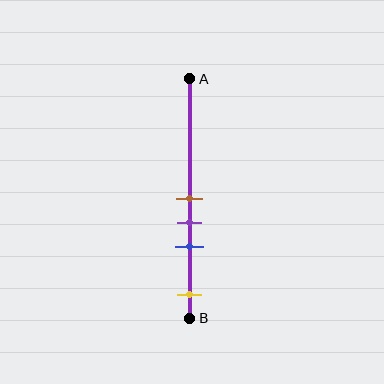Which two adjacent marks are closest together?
The brown and purple marks are the closest adjacent pair.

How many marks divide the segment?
There are 4 marks dividing the segment.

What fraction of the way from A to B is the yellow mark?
The yellow mark is approximately 90% (0.9) of the way from A to B.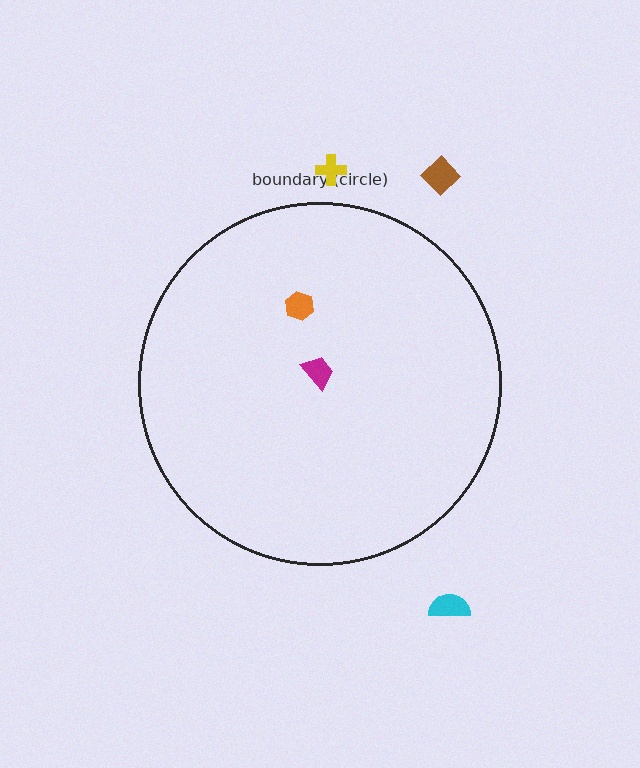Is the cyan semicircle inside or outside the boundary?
Outside.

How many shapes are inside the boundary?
2 inside, 3 outside.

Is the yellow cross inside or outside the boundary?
Outside.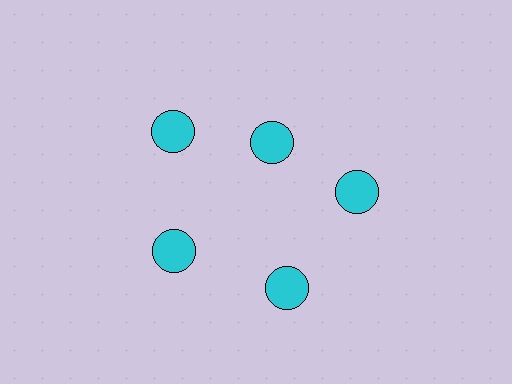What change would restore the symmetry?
The symmetry would be restored by moving it outward, back onto the ring so that all 5 circles sit at equal angles and equal distance from the center.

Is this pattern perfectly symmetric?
No. The 5 cyan circles are arranged in a ring, but one element near the 1 o'clock position is pulled inward toward the center, breaking the 5-fold rotational symmetry.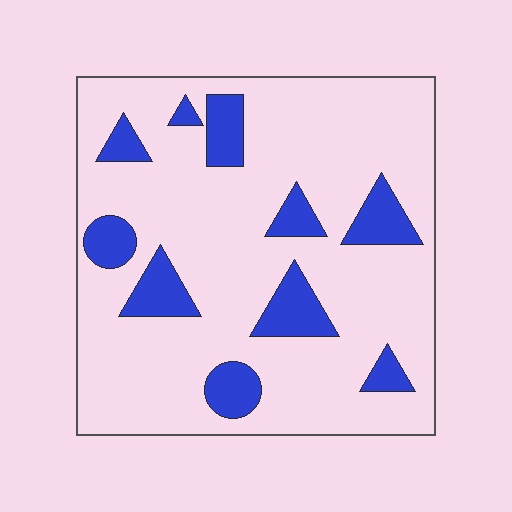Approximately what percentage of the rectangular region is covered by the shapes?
Approximately 20%.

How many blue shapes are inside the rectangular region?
10.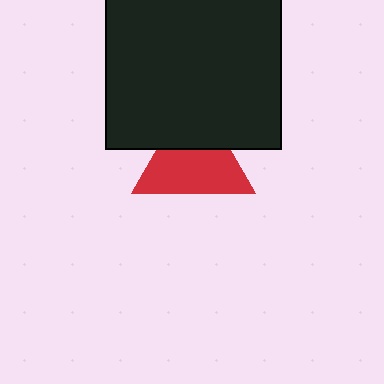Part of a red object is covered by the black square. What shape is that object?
It is a triangle.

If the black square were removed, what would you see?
You would see the complete red triangle.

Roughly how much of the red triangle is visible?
About half of it is visible (roughly 64%).